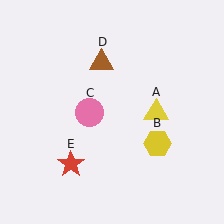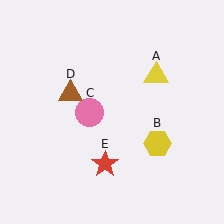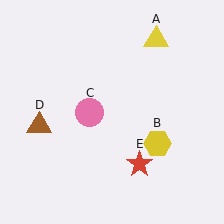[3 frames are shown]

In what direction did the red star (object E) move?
The red star (object E) moved right.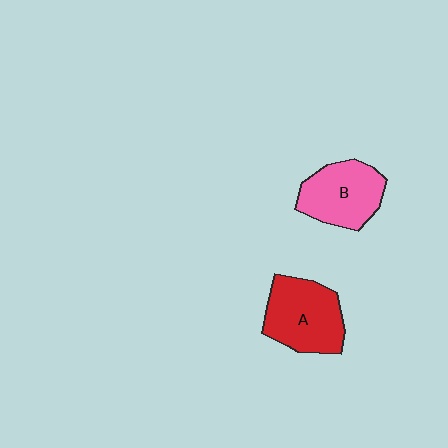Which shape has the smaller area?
Shape B (pink).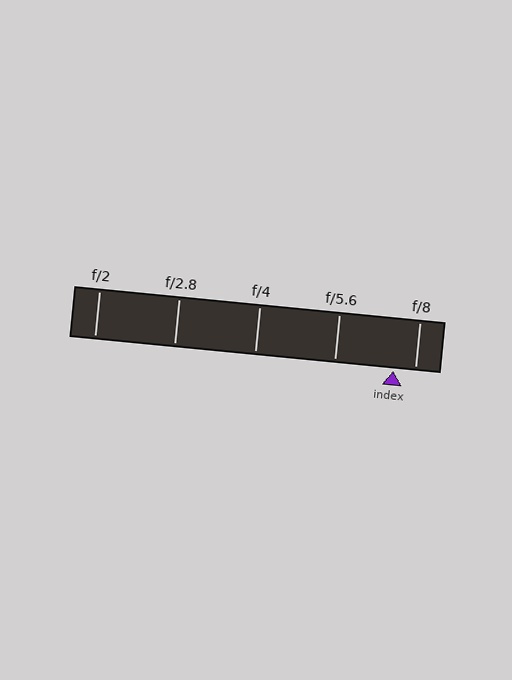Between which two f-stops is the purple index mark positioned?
The index mark is between f/5.6 and f/8.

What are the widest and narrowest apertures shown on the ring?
The widest aperture shown is f/2 and the narrowest is f/8.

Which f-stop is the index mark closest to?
The index mark is closest to f/8.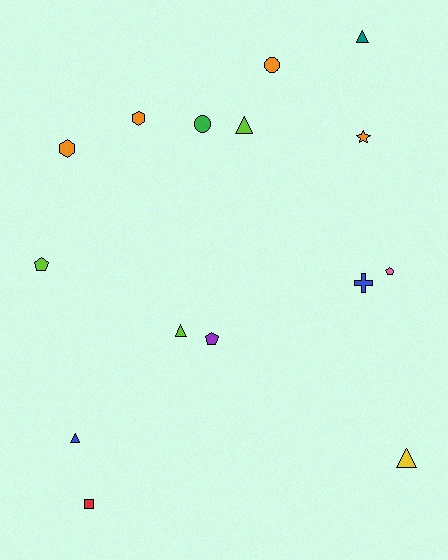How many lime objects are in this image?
There are 3 lime objects.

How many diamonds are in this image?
There are no diamonds.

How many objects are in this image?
There are 15 objects.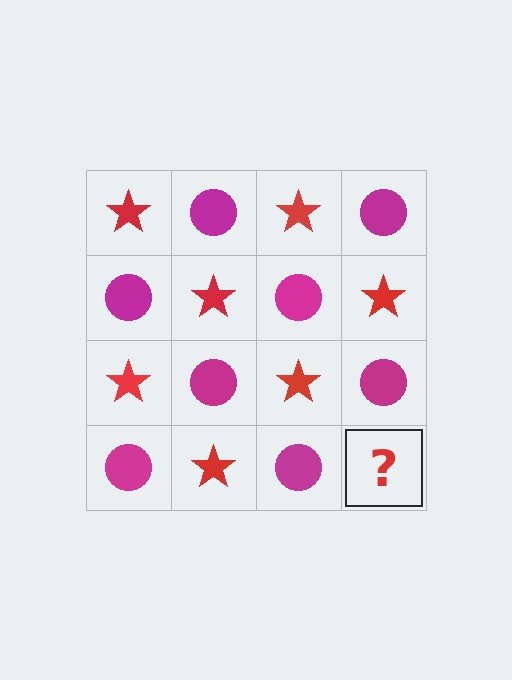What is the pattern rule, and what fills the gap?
The rule is that it alternates red star and magenta circle in a checkerboard pattern. The gap should be filled with a red star.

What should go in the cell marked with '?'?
The missing cell should contain a red star.